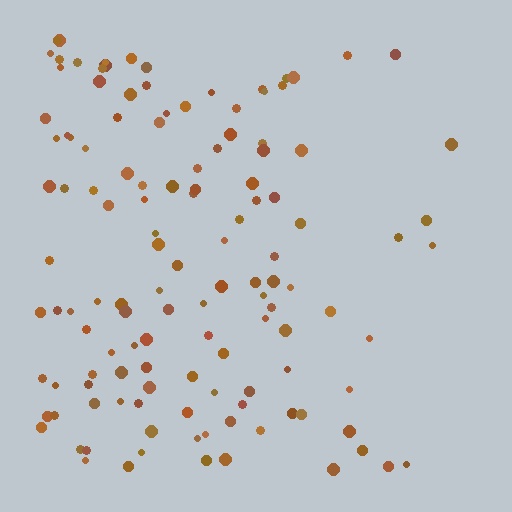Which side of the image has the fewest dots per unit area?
The right.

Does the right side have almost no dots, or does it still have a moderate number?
Still a moderate number, just noticeably fewer than the left.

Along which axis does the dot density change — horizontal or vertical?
Horizontal.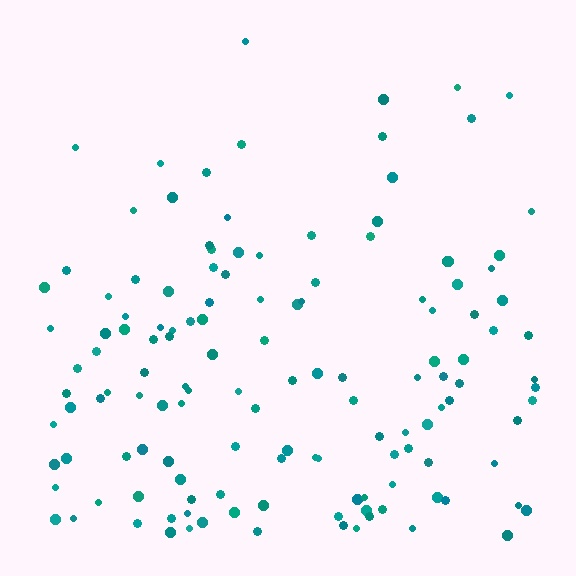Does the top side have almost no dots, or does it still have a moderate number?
Still a moderate number, just noticeably fewer than the bottom.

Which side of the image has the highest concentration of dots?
The bottom.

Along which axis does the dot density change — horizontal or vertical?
Vertical.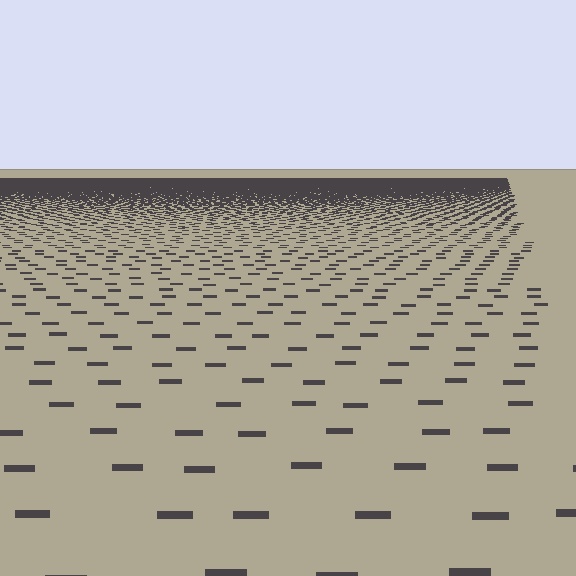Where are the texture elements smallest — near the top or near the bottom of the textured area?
Near the top.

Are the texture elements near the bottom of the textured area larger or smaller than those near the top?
Larger. Near the bottom, elements are closer to the viewer and appear at a bigger on-screen size.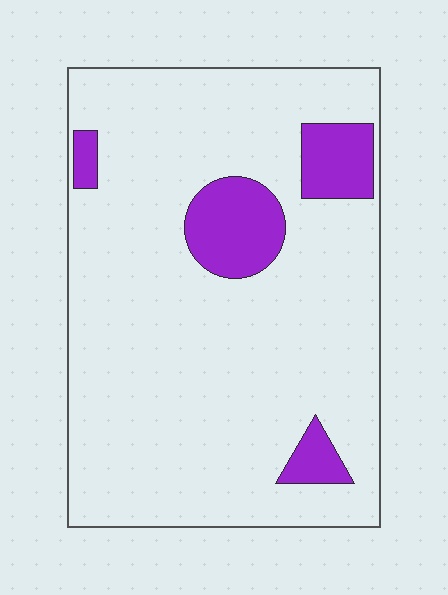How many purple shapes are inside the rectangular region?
4.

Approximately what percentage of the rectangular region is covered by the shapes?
Approximately 15%.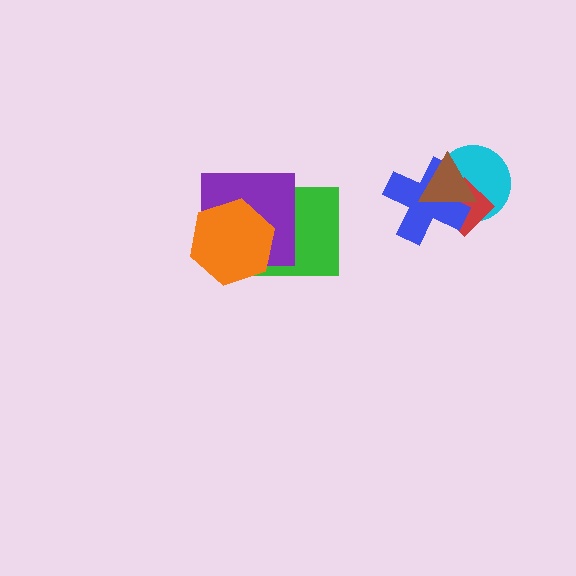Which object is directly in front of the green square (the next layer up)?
The purple square is directly in front of the green square.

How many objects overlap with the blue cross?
3 objects overlap with the blue cross.